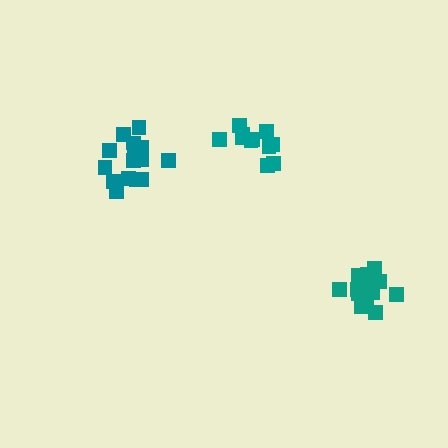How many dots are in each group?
Group 1: 16 dots, Group 2: 13 dots, Group 3: 11 dots (40 total).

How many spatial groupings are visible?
There are 3 spatial groupings.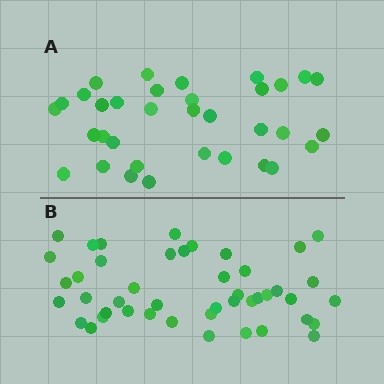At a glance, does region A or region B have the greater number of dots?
Region B (the bottom region) has more dots.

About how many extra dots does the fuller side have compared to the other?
Region B has roughly 12 or so more dots than region A.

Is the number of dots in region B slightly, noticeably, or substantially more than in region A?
Region B has noticeably more, but not dramatically so. The ratio is roughly 1.3 to 1.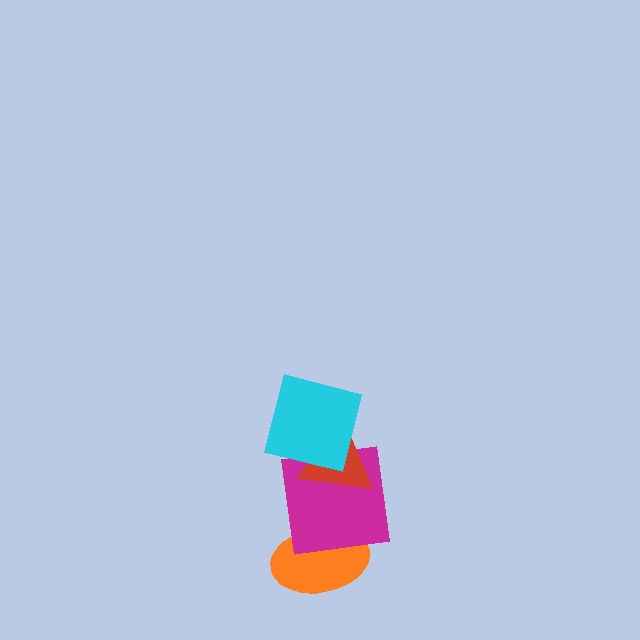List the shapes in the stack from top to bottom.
From top to bottom: the cyan square, the red triangle, the magenta square, the orange ellipse.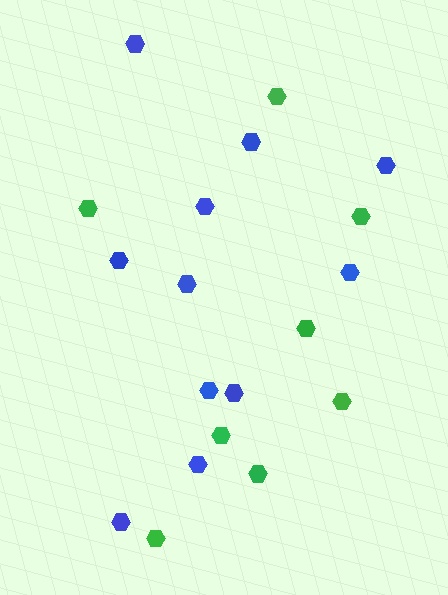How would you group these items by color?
There are 2 groups: one group of blue hexagons (11) and one group of green hexagons (8).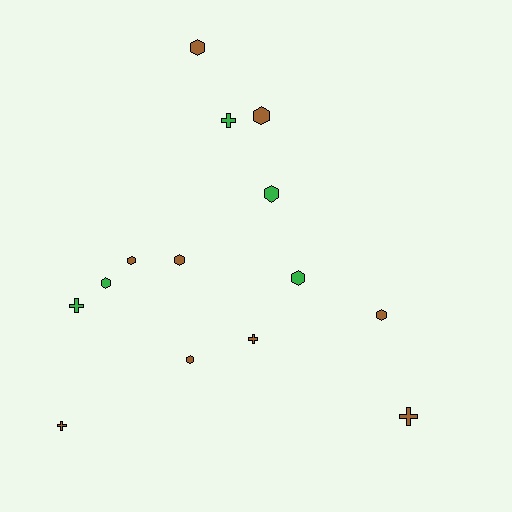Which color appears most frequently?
Brown, with 9 objects.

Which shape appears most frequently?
Hexagon, with 9 objects.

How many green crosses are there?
There are 2 green crosses.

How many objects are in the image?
There are 14 objects.